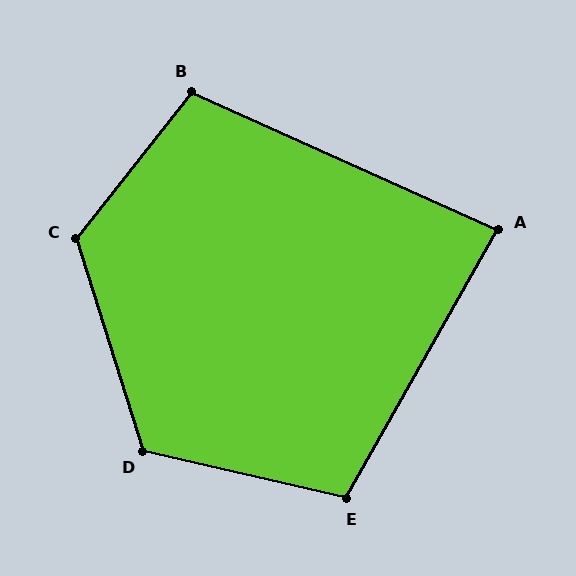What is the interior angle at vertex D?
Approximately 121 degrees (obtuse).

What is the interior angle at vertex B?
Approximately 104 degrees (obtuse).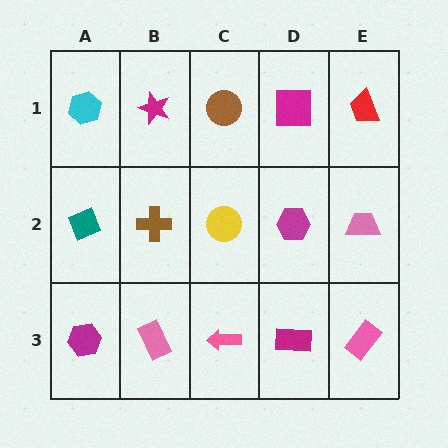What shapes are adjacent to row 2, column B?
A magenta star (row 1, column B), a pink rectangle (row 3, column B), a teal diamond (row 2, column A), a yellow circle (row 2, column C).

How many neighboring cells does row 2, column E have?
3.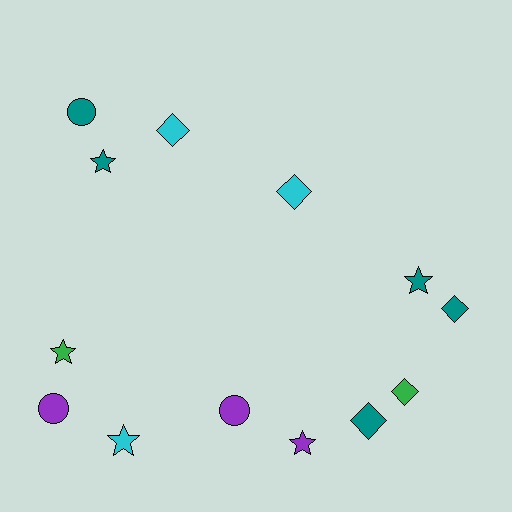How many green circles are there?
There are no green circles.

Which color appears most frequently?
Teal, with 5 objects.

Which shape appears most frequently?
Star, with 5 objects.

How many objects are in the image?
There are 13 objects.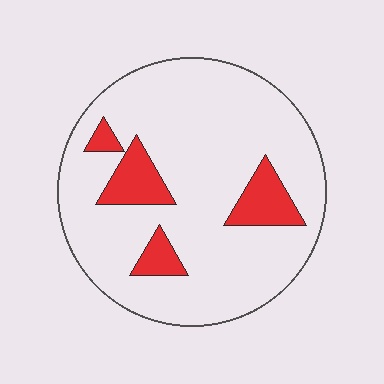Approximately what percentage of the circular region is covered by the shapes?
Approximately 15%.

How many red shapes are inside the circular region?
4.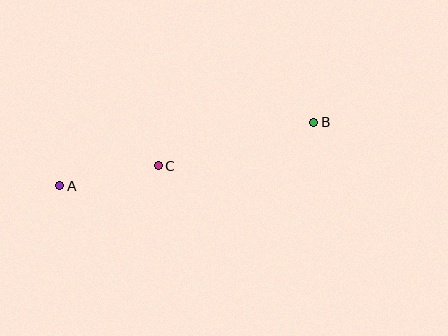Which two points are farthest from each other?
Points A and B are farthest from each other.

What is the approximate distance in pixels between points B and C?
The distance between B and C is approximately 162 pixels.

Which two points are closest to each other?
Points A and C are closest to each other.